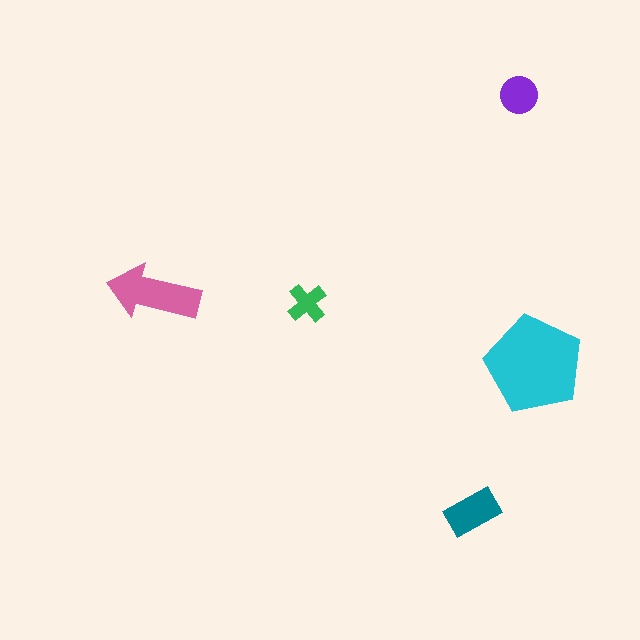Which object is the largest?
The cyan pentagon.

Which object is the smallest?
The green cross.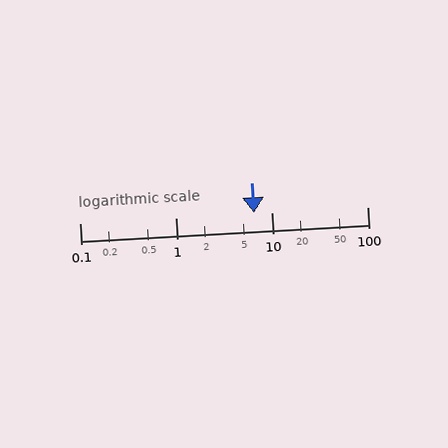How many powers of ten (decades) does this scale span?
The scale spans 3 decades, from 0.1 to 100.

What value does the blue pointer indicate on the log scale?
The pointer indicates approximately 6.6.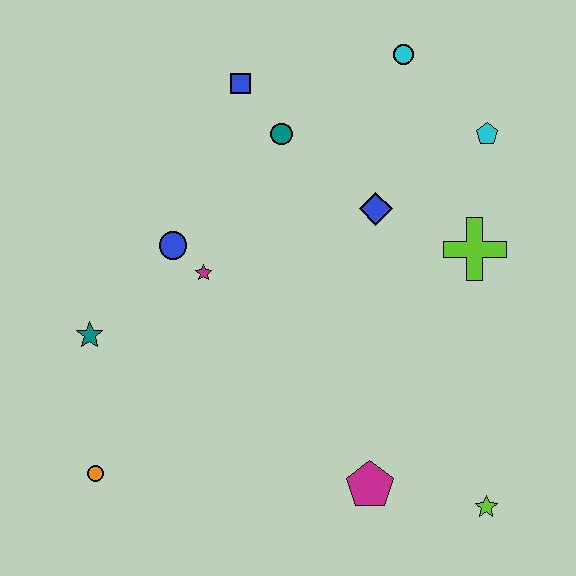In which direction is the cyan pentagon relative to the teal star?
The cyan pentagon is to the right of the teal star.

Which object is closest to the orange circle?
The teal star is closest to the orange circle.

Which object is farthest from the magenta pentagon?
The cyan circle is farthest from the magenta pentagon.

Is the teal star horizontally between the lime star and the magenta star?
No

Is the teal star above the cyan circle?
No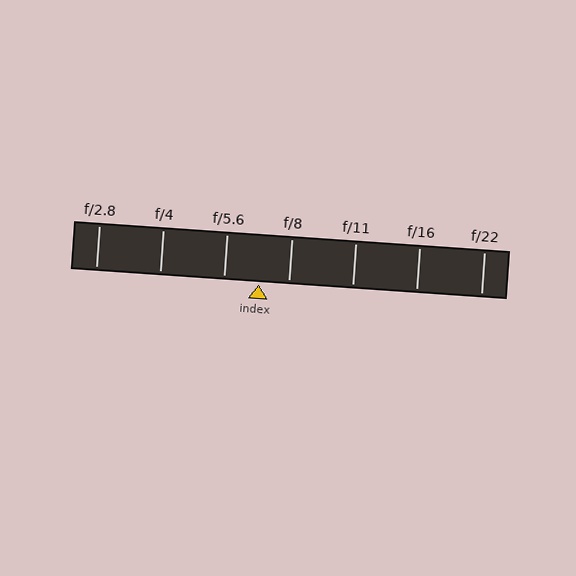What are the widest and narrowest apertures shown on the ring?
The widest aperture shown is f/2.8 and the narrowest is f/22.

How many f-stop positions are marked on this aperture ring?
There are 7 f-stop positions marked.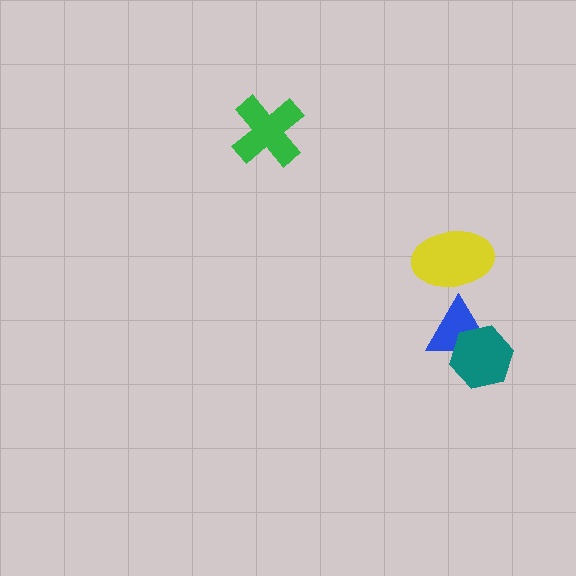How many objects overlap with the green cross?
0 objects overlap with the green cross.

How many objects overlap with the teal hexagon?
1 object overlaps with the teal hexagon.